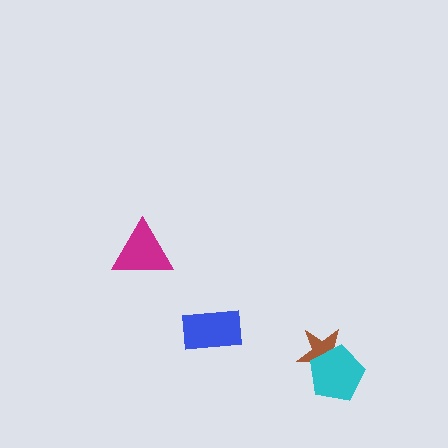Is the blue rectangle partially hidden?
No, no other shape covers it.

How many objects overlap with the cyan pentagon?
1 object overlaps with the cyan pentagon.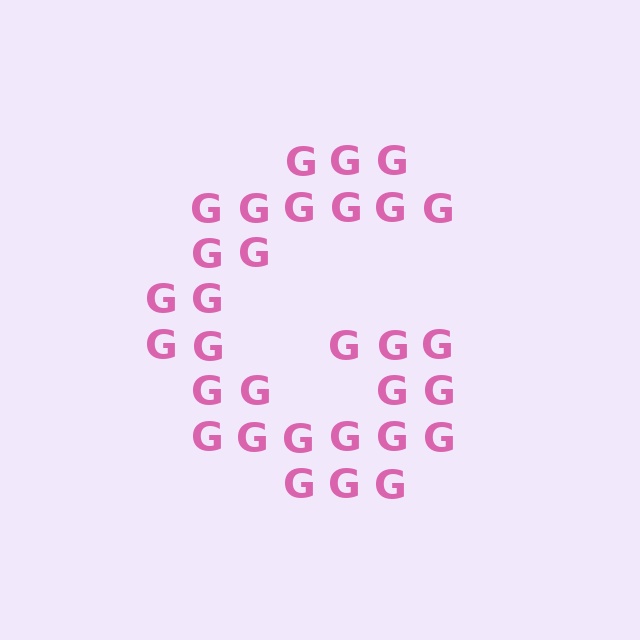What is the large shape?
The large shape is the letter G.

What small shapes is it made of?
It is made of small letter G's.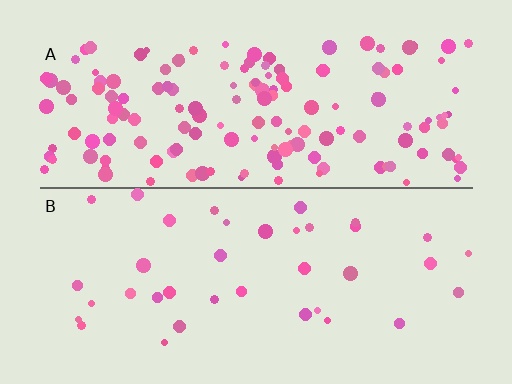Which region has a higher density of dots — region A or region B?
A (the top).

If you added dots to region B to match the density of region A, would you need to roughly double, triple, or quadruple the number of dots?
Approximately quadruple.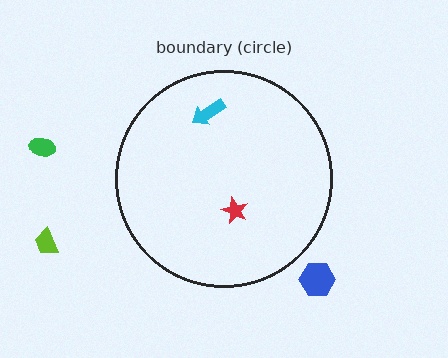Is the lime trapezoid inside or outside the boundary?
Outside.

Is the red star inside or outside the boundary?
Inside.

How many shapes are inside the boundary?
2 inside, 3 outside.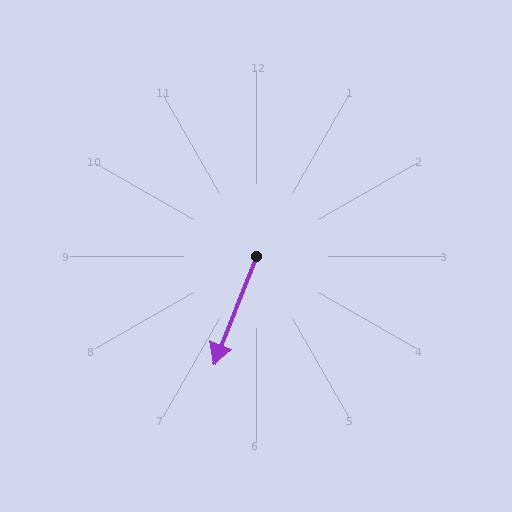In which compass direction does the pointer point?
South.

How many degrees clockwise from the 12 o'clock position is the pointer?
Approximately 202 degrees.